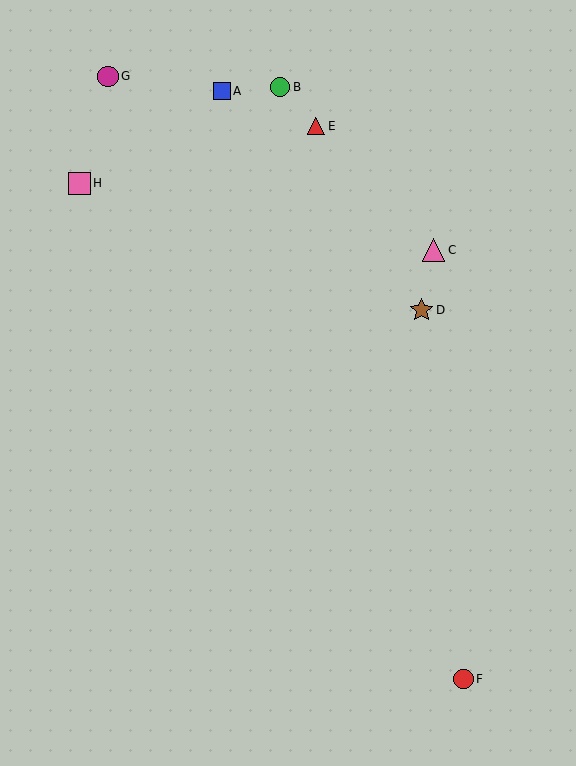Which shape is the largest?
The brown star (labeled D) is the largest.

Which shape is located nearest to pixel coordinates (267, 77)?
The green circle (labeled B) at (280, 87) is nearest to that location.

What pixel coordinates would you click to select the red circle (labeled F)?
Click at (463, 679) to select the red circle F.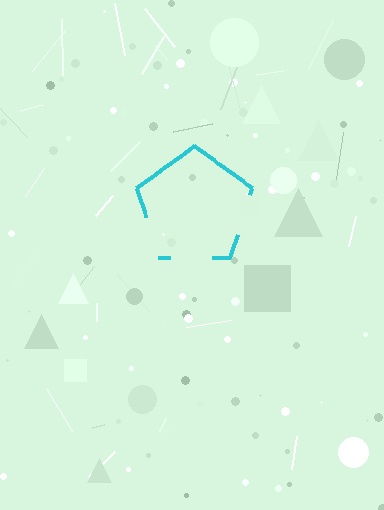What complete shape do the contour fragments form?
The contour fragments form a pentagon.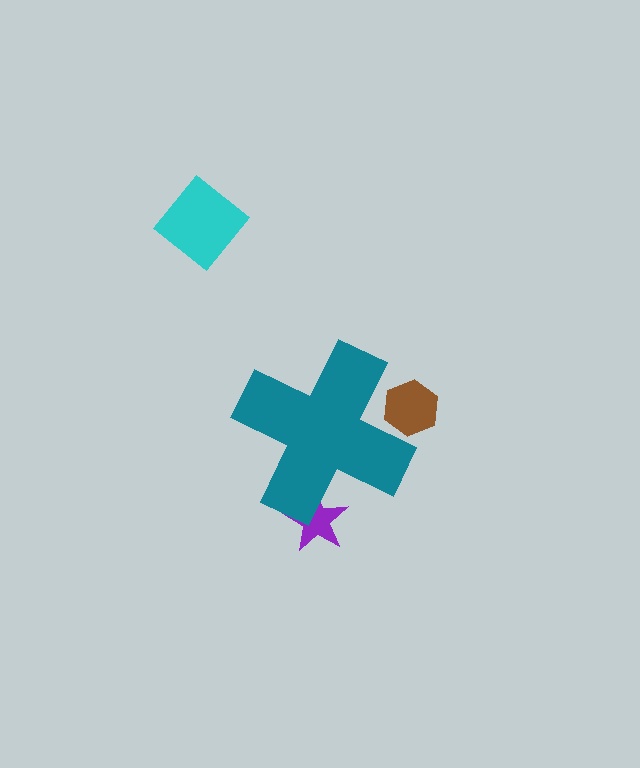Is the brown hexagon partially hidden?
Yes, the brown hexagon is partially hidden behind the teal cross.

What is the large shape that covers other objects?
A teal cross.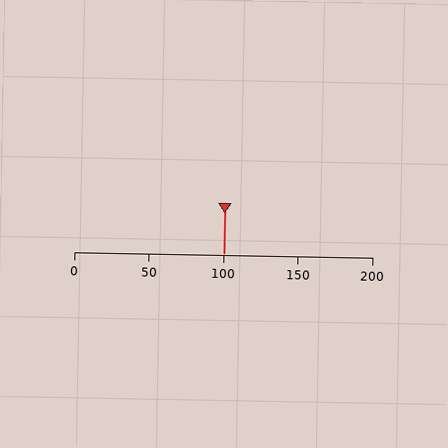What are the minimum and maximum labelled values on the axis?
The axis runs from 0 to 200.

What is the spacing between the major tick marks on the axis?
The major ticks are spaced 50 apart.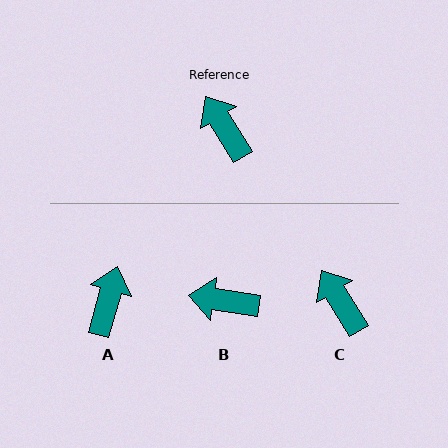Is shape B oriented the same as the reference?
No, it is off by about 49 degrees.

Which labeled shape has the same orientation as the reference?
C.